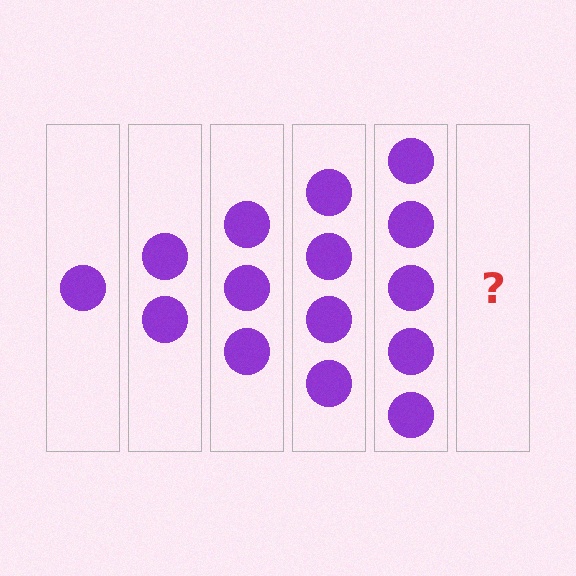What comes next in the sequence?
The next element should be 6 circles.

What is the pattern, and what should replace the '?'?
The pattern is that each step adds one more circle. The '?' should be 6 circles.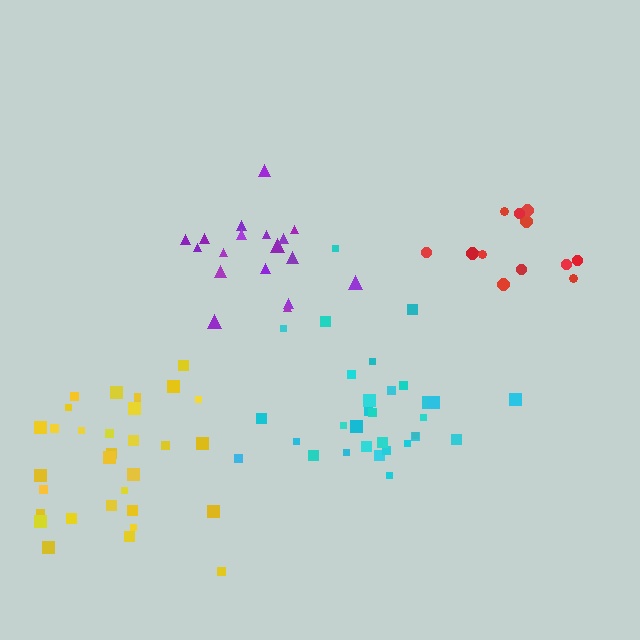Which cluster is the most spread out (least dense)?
Cyan.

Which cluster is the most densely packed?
Purple.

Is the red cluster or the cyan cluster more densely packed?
Red.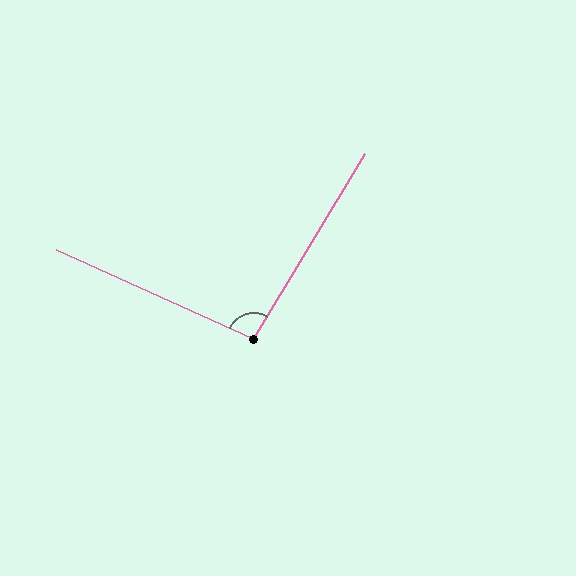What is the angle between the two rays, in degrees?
Approximately 97 degrees.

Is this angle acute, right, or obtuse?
It is obtuse.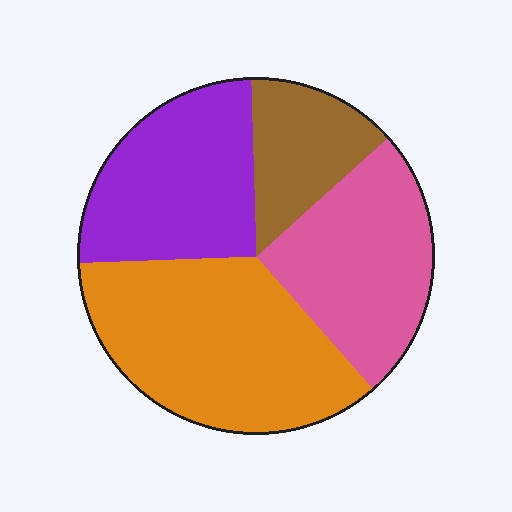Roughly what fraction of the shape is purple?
Purple takes up about one quarter (1/4) of the shape.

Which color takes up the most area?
Orange, at roughly 35%.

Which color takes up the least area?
Brown, at roughly 15%.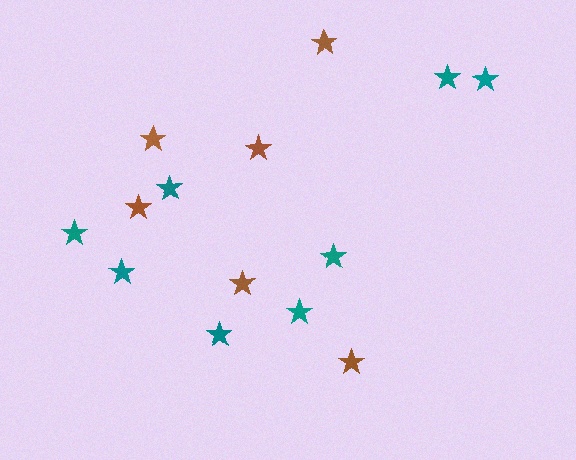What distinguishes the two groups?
There are 2 groups: one group of brown stars (6) and one group of teal stars (8).